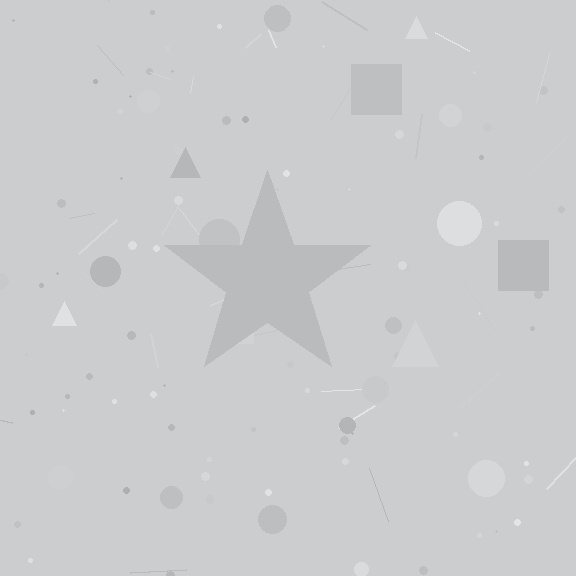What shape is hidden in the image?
A star is hidden in the image.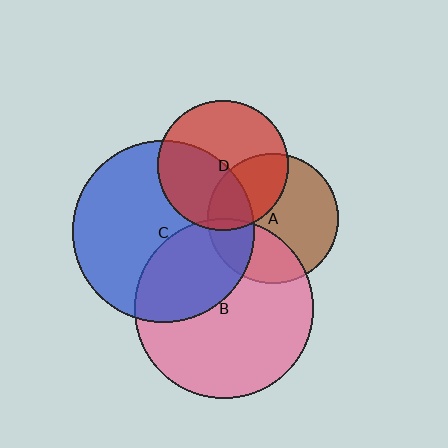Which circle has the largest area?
Circle C (blue).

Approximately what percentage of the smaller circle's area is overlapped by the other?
Approximately 35%.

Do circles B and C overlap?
Yes.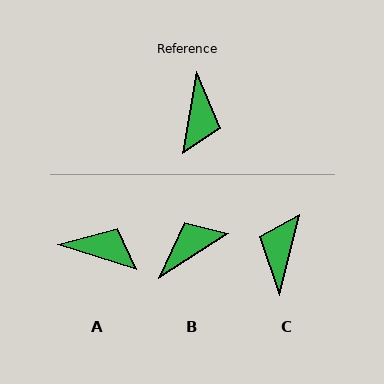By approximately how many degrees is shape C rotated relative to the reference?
Approximately 176 degrees counter-clockwise.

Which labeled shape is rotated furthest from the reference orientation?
C, about 176 degrees away.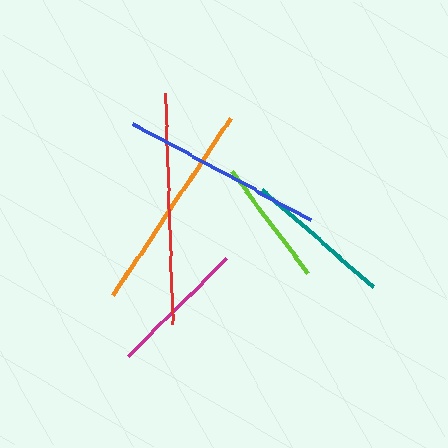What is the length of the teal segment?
The teal segment is approximately 149 pixels long.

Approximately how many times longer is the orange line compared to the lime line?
The orange line is approximately 1.7 times the length of the lime line.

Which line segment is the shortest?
The lime line is the shortest at approximately 128 pixels.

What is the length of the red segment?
The red segment is approximately 232 pixels long.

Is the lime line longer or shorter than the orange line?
The orange line is longer than the lime line.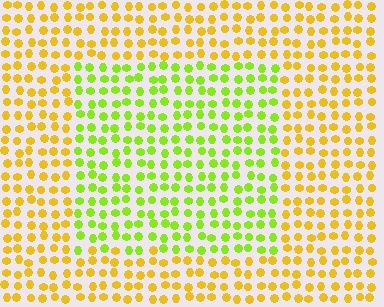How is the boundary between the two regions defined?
The boundary is defined purely by a slight shift in hue (about 43 degrees). Spacing, size, and orientation are identical on both sides.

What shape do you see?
I see a rectangle.